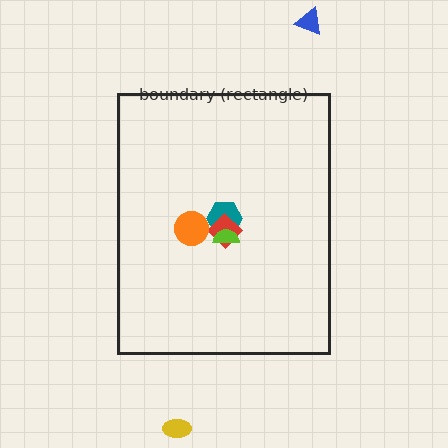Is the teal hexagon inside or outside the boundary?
Inside.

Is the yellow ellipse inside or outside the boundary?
Outside.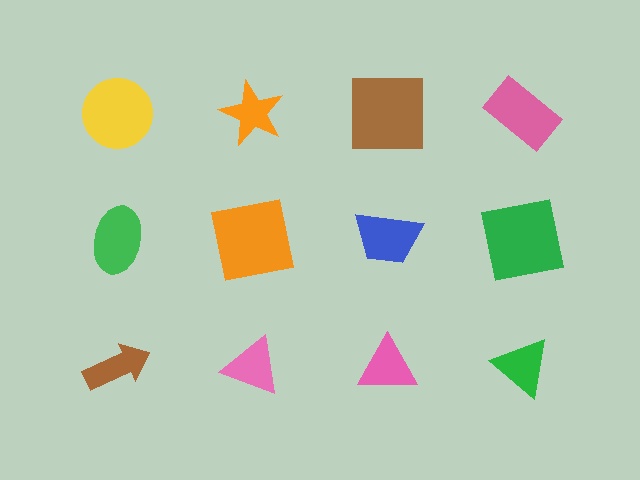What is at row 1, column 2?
An orange star.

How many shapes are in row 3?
4 shapes.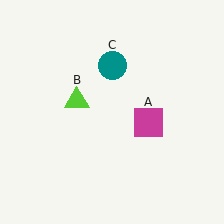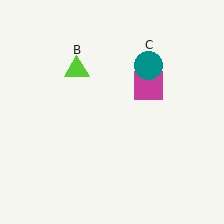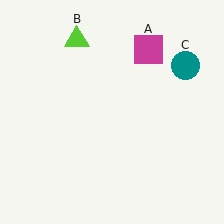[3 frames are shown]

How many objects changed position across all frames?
3 objects changed position: magenta square (object A), lime triangle (object B), teal circle (object C).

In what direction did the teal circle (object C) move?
The teal circle (object C) moved right.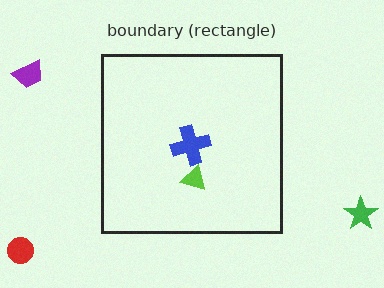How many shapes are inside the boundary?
2 inside, 3 outside.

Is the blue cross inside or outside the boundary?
Inside.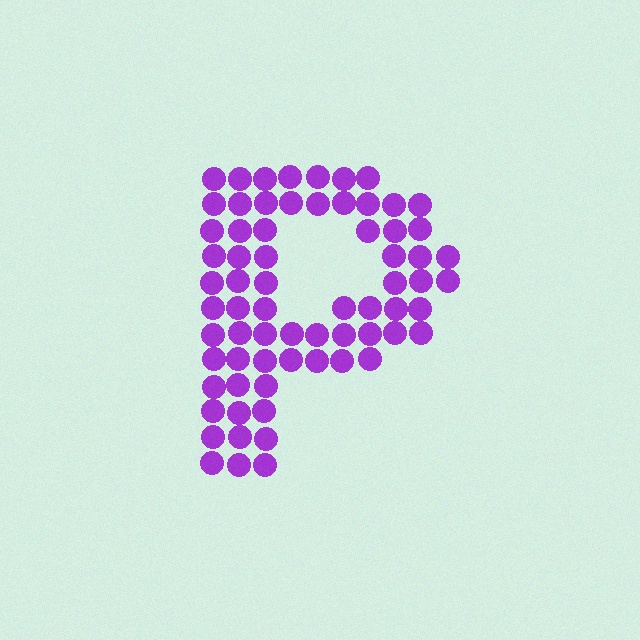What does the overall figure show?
The overall figure shows the letter P.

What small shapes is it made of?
It is made of small circles.